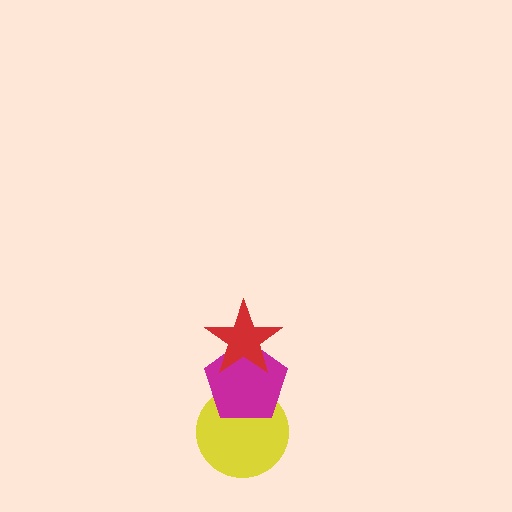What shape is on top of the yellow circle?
The magenta pentagon is on top of the yellow circle.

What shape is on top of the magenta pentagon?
The red star is on top of the magenta pentagon.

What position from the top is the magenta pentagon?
The magenta pentagon is 2nd from the top.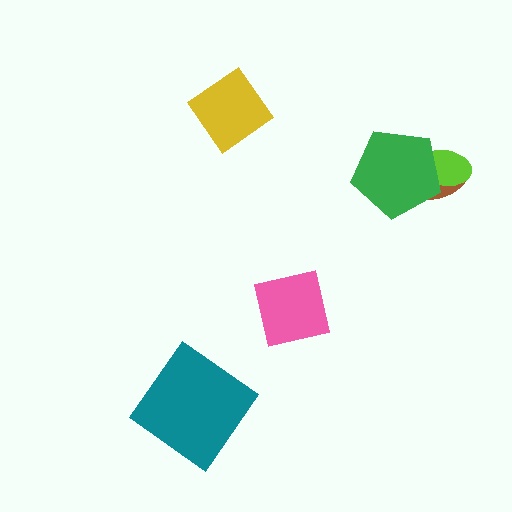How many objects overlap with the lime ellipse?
2 objects overlap with the lime ellipse.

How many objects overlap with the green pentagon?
2 objects overlap with the green pentagon.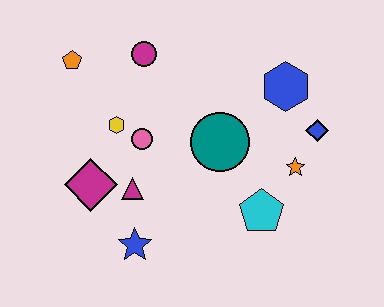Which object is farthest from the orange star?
The orange pentagon is farthest from the orange star.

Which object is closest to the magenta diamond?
The magenta triangle is closest to the magenta diamond.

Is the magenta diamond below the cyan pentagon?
No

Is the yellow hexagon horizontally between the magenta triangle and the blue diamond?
No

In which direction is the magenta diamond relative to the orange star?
The magenta diamond is to the left of the orange star.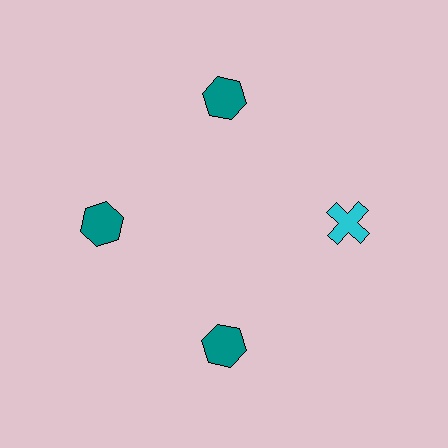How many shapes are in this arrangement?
There are 4 shapes arranged in a ring pattern.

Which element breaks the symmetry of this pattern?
The cyan cross at roughly the 3 o'clock position breaks the symmetry. All other shapes are teal hexagons.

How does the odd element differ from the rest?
It differs in both color (cyan instead of teal) and shape (cross instead of hexagon).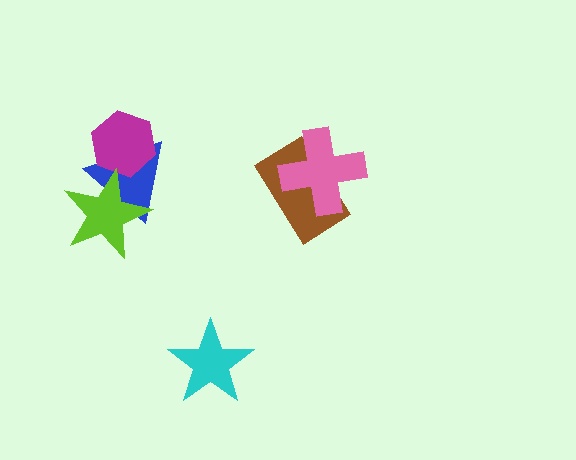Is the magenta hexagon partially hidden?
Yes, it is partially covered by another shape.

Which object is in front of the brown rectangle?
The pink cross is in front of the brown rectangle.